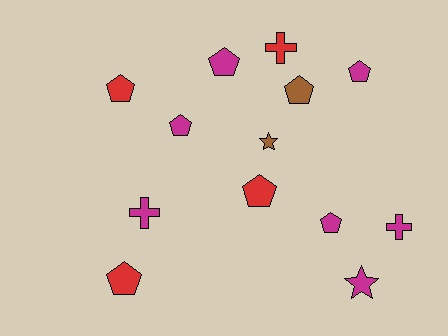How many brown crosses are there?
There are no brown crosses.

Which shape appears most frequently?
Pentagon, with 8 objects.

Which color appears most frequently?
Magenta, with 7 objects.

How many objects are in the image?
There are 13 objects.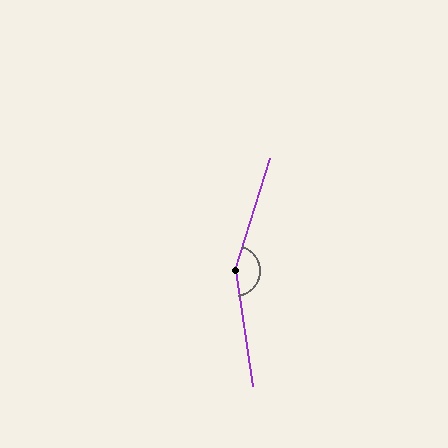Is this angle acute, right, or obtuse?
It is obtuse.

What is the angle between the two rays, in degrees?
Approximately 154 degrees.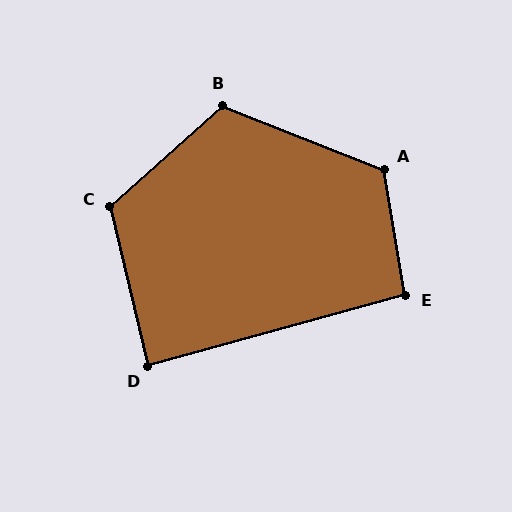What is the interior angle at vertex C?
Approximately 118 degrees (obtuse).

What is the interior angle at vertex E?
Approximately 96 degrees (obtuse).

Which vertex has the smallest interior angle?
D, at approximately 88 degrees.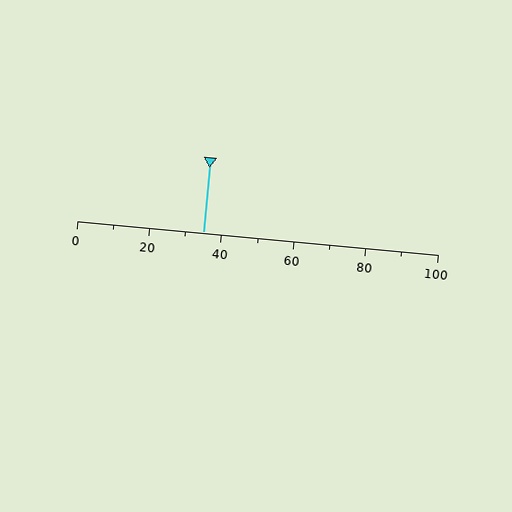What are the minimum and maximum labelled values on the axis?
The axis runs from 0 to 100.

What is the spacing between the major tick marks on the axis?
The major ticks are spaced 20 apart.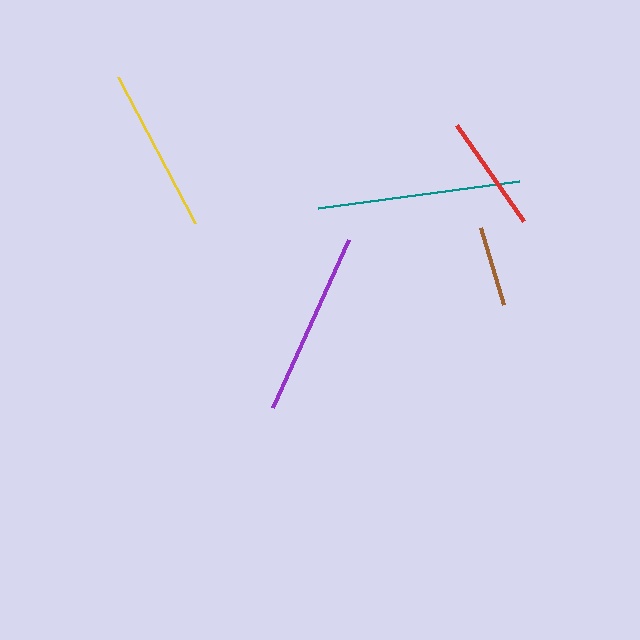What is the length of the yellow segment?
The yellow segment is approximately 165 pixels long.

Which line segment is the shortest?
The brown line is the shortest at approximately 80 pixels.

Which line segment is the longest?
The teal line is the longest at approximately 203 pixels.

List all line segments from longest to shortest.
From longest to shortest: teal, purple, yellow, red, brown.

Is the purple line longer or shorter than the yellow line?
The purple line is longer than the yellow line.